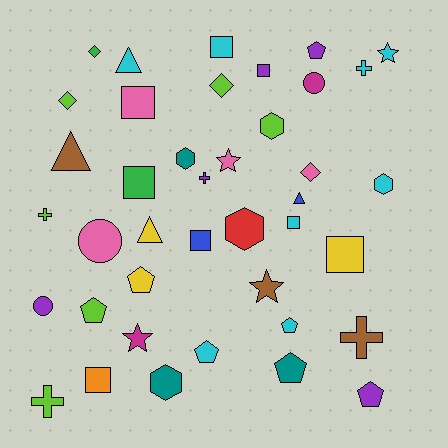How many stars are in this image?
There are 4 stars.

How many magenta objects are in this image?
There are 2 magenta objects.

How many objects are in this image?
There are 40 objects.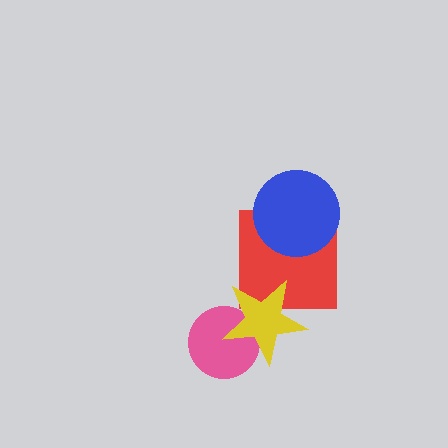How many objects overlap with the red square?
2 objects overlap with the red square.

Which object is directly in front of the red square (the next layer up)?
The blue circle is directly in front of the red square.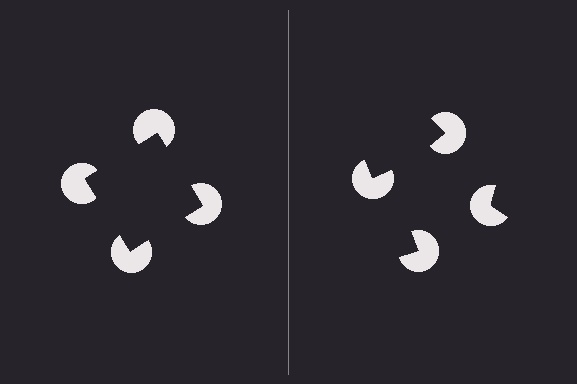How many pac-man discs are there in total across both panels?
8 — 4 on each side.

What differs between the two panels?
The pac-man discs are positioned identically on both sides; only the wedge orientations differ. On the left they align to a square; on the right they are misaligned.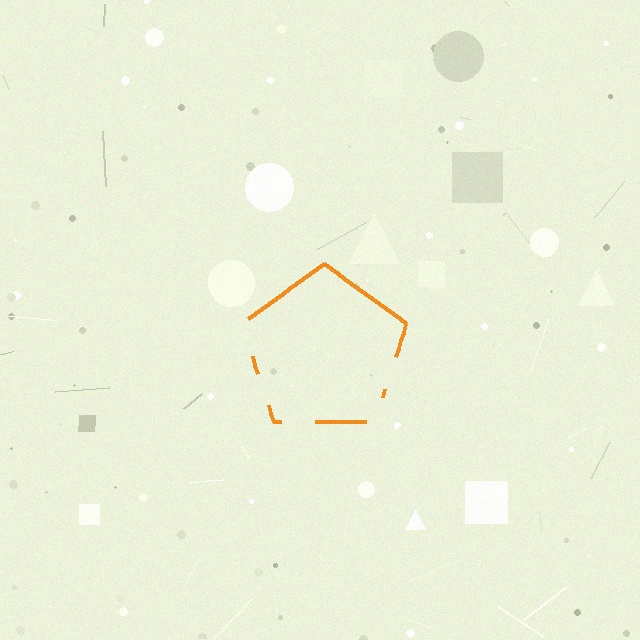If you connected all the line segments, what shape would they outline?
They would outline a pentagon.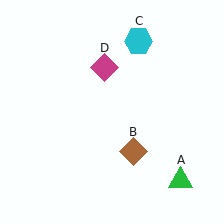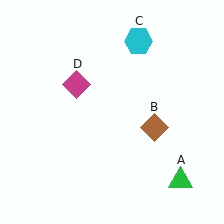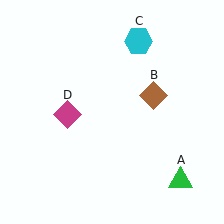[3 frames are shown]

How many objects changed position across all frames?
2 objects changed position: brown diamond (object B), magenta diamond (object D).